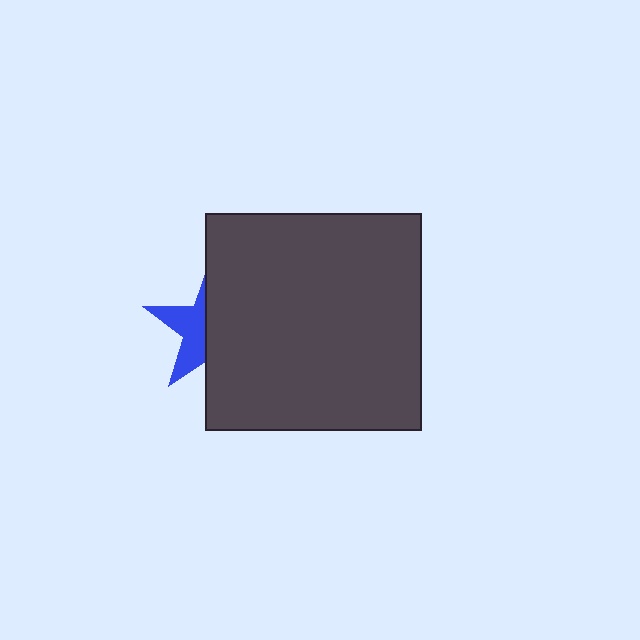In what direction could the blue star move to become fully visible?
The blue star could move left. That would shift it out from behind the dark gray square entirely.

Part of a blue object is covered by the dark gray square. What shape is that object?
It is a star.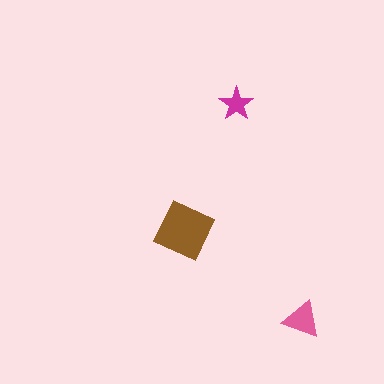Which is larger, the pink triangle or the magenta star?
The pink triangle.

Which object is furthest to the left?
The brown diamond is leftmost.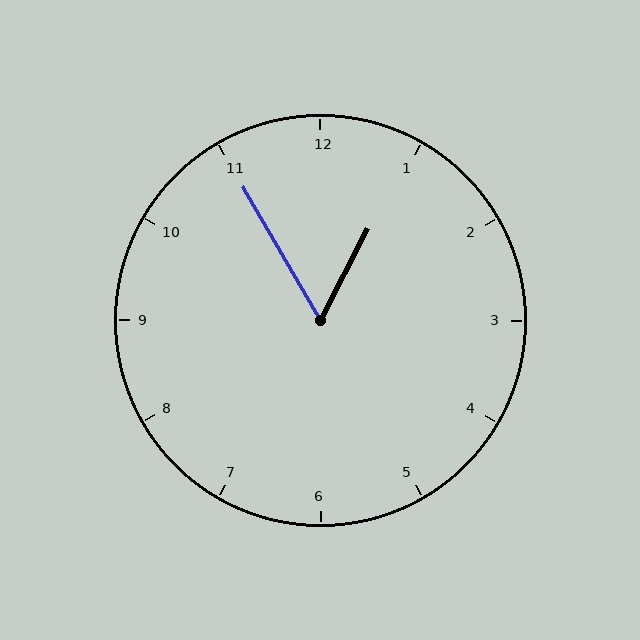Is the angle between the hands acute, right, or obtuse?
It is acute.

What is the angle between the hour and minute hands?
Approximately 58 degrees.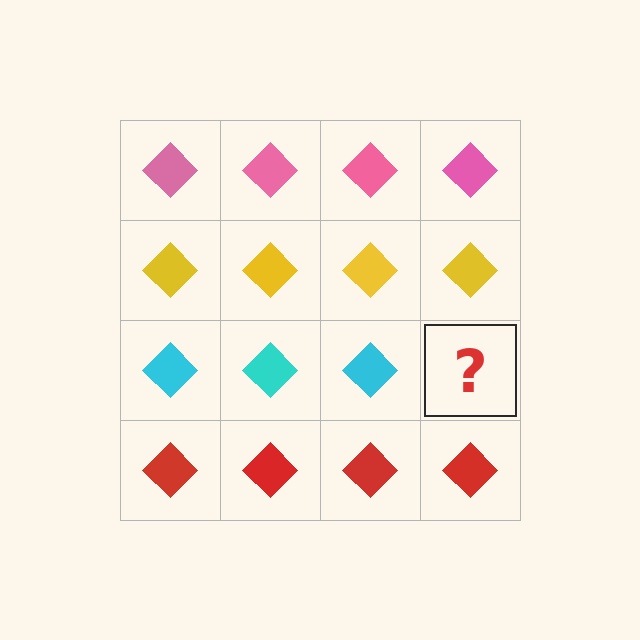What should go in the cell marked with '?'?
The missing cell should contain a cyan diamond.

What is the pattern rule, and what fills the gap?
The rule is that each row has a consistent color. The gap should be filled with a cyan diamond.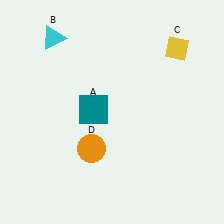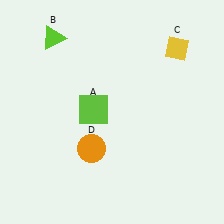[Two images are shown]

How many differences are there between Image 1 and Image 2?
There are 2 differences between the two images.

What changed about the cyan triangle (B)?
In Image 1, B is cyan. In Image 2, it changed to lime.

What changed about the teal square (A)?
In Image 1, A is teal. In Image 2, it changed to lime.